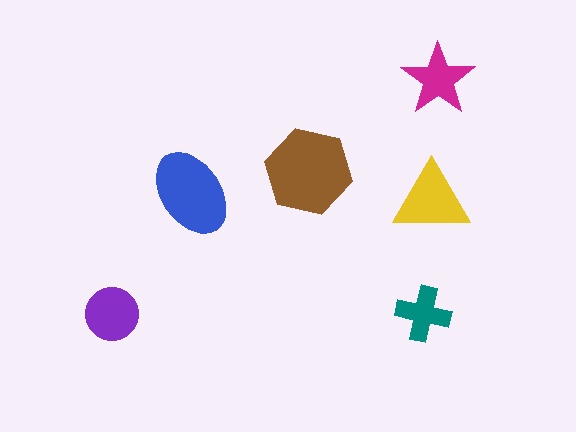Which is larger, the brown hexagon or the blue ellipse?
The brown hexagon.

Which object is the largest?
The brown hexagon.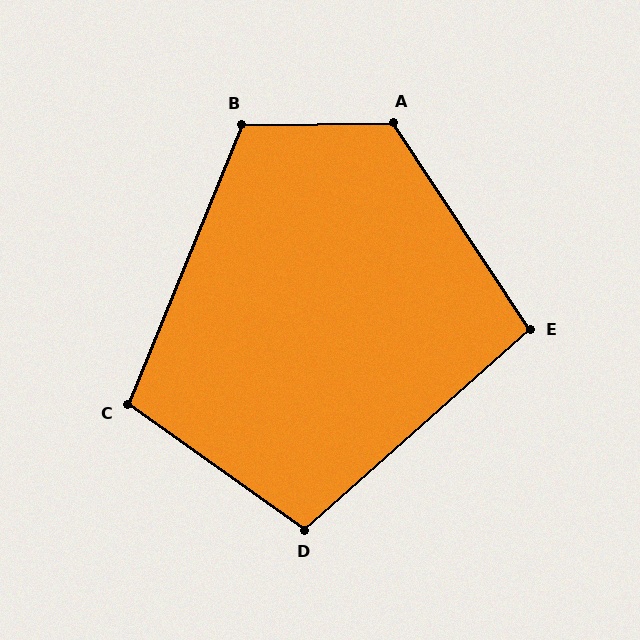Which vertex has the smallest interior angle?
E, at approximately 98 degrees.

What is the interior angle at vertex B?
Approximately 113 degrees (obtuse).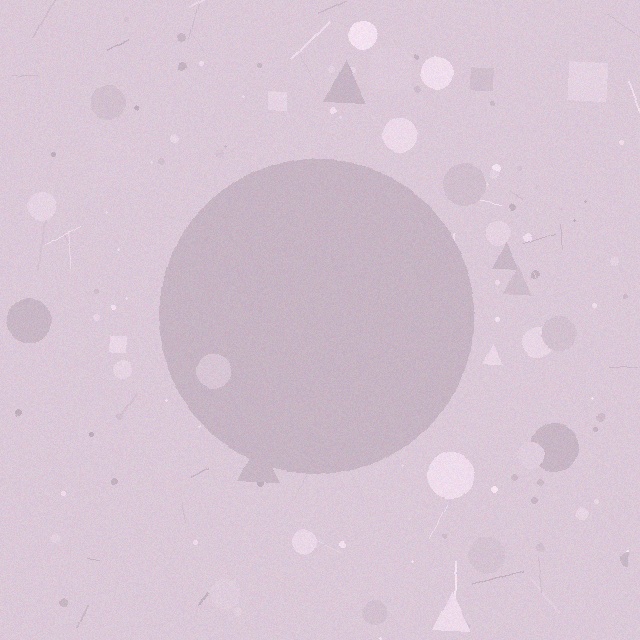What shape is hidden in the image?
A circle is hidden in the image.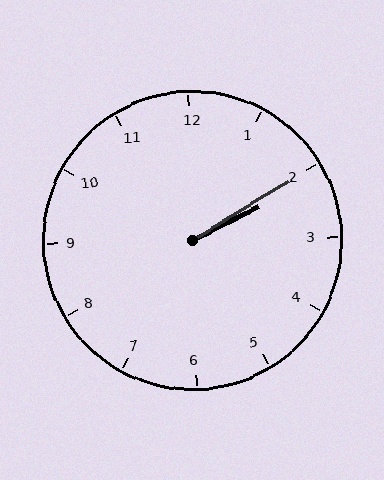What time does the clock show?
2:10.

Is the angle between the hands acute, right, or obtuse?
It is acute.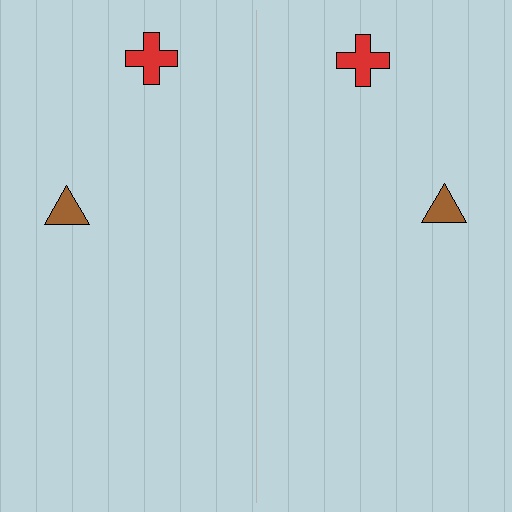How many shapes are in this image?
There are 4 shapes in this image.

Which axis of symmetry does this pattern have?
The pattern has a vertical axis of symmetry running through the center of the image.